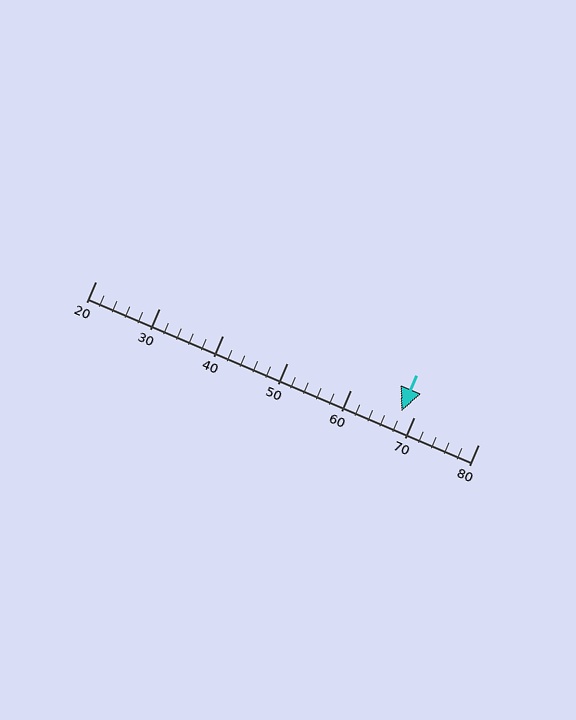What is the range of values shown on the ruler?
The ruler shows values from 20 to 80.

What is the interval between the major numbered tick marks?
The major tick marks are spaced 10 units apart.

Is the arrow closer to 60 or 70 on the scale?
The arrow is closer to 70.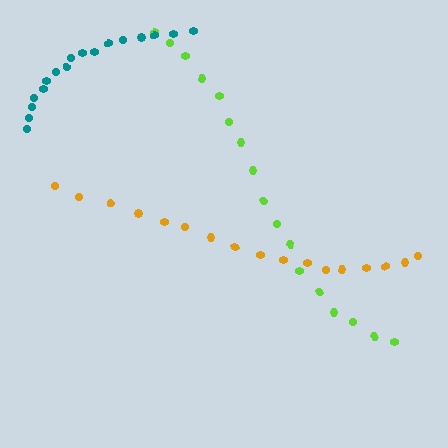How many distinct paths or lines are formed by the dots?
There are 3 distinct paths.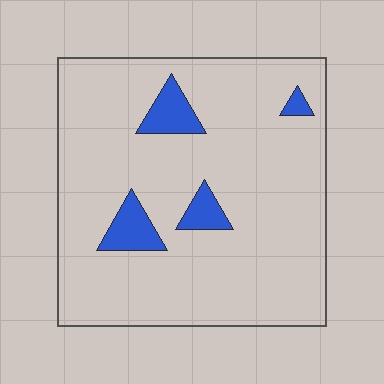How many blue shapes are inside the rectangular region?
4.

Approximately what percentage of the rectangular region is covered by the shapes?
Approximately 10%.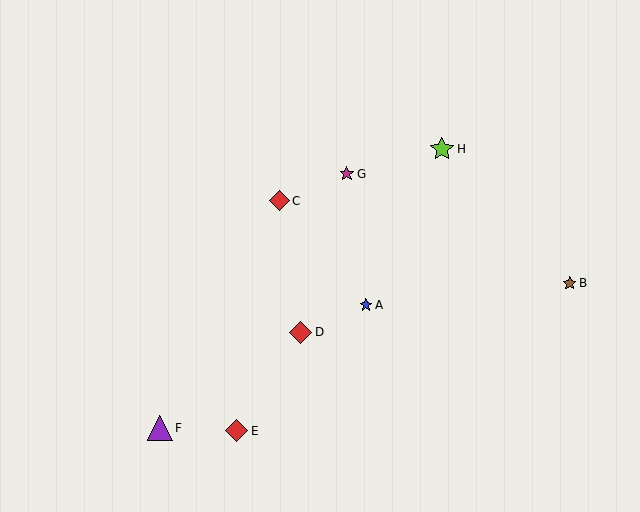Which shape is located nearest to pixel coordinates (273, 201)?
The red diamond (labeled C) at (279, 201) is nearest to that location.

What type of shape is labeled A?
Shape A is a blue star.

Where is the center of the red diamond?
The center of the red diamond is at (237, 431).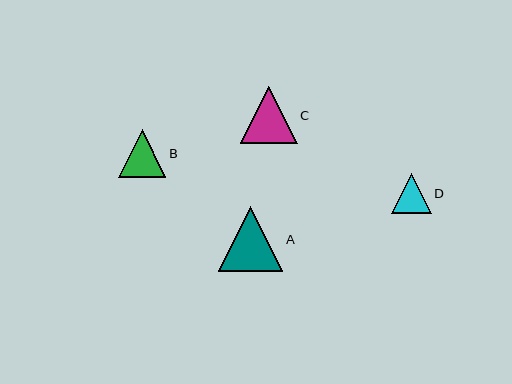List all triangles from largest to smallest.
From largest to smallest: A, C, B, D.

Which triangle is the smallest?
Triangle D is the smallest with a size of approximately 40 pixels.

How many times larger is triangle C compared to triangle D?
Triangle C is approximately 1.4 times the size of triangle D.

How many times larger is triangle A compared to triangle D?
Triangle A is approximately 1.6 times the size of triangle D.